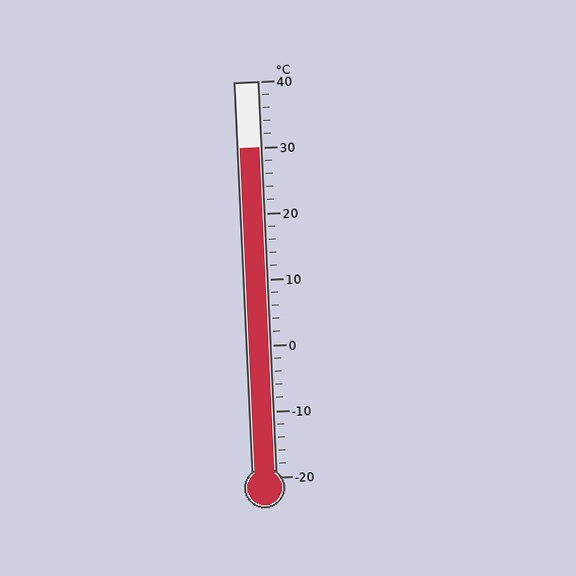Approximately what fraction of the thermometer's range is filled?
The thermometer is filled to approximately 85% of its range.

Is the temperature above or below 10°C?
The temperature is above 10°C.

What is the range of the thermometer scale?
The thermometer scale ranges from -20°C to 40°C.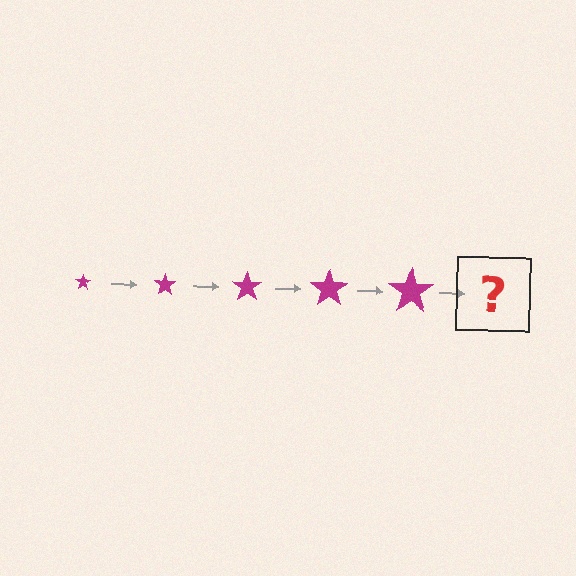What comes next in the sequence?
The next element should be a magenta star, larger than the previous one.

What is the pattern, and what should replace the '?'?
The pattern is that the star gets progressively larger each step. The '?' should be a magenta star, larger than the previous one.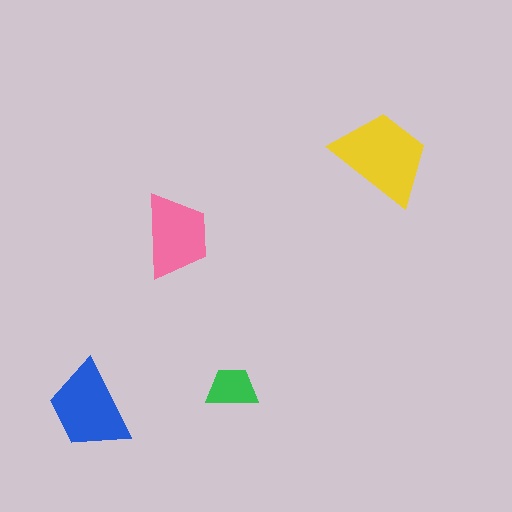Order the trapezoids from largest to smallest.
the yellow one, the blue one, the pink one, the green one.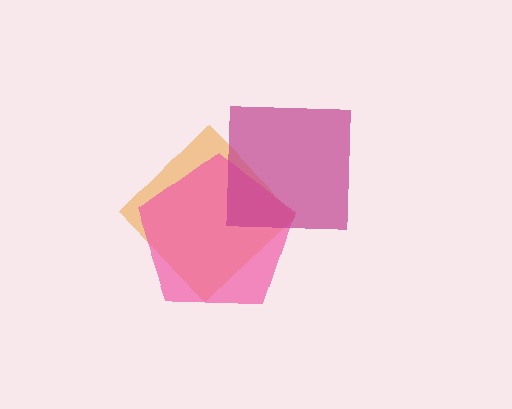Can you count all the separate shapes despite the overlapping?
Yes, there are 3 separate shapes.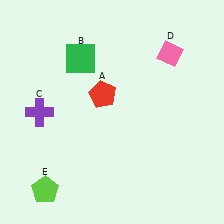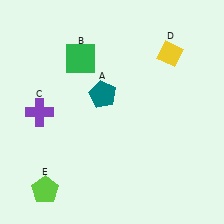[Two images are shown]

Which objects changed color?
A changed from red to teal. D changed from pink to yellow.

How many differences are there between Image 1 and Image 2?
There are 2 differences between the two images.